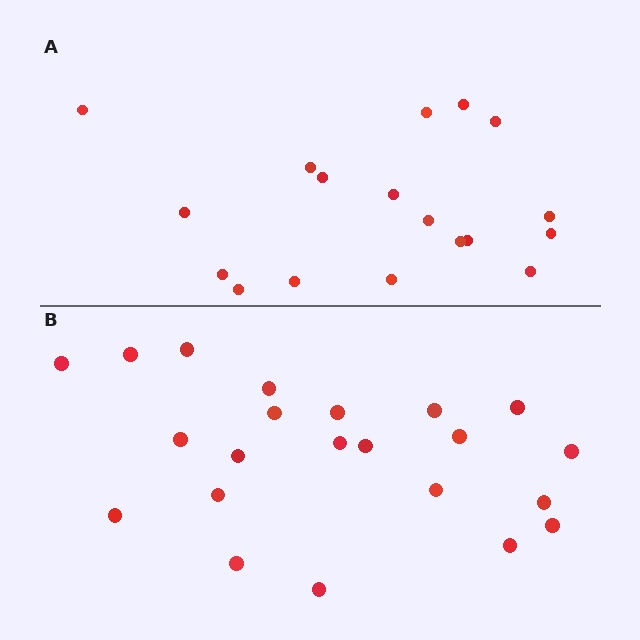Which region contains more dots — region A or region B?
Region B (the bottom region) has more dots.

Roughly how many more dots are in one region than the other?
Region B has about 4 more dots than region A.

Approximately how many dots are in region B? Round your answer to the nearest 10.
About 20 dots. (The exact count is 22, which rounds to 20.)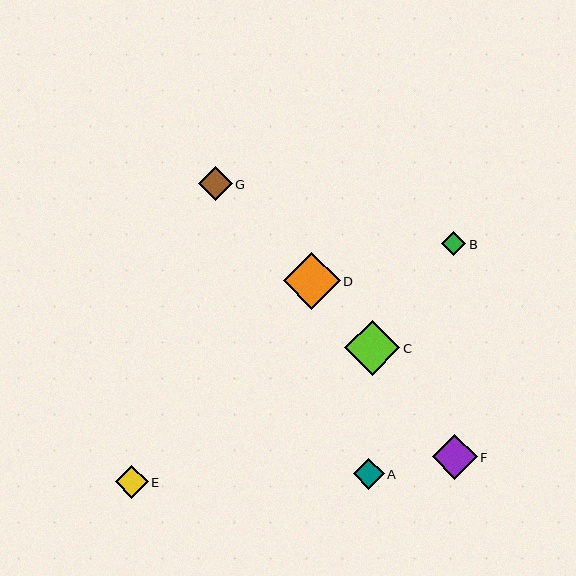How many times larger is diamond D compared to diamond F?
Diamond D is approximately 1.3 times the size of diamond F.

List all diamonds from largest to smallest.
From largest to smallest: D, C, F, G, E, A, B.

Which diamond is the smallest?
Diamond B is the smallest with a size of approximately 24 pixels.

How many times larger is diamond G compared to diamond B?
Diamond G is approximately 1.4 times the size of diamond B.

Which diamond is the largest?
Diamond D is the largest with a size of approximately 57 pixels.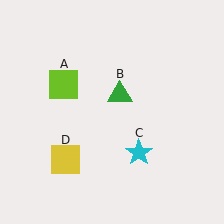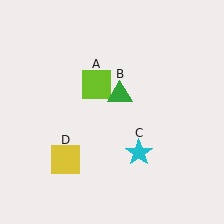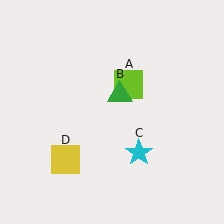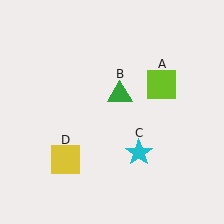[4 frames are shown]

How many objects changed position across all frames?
1 object changed position: lime square (object A).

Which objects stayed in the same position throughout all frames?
Green triangle (object B) and cyan star (object C) and yellow square (object D) remained stationary.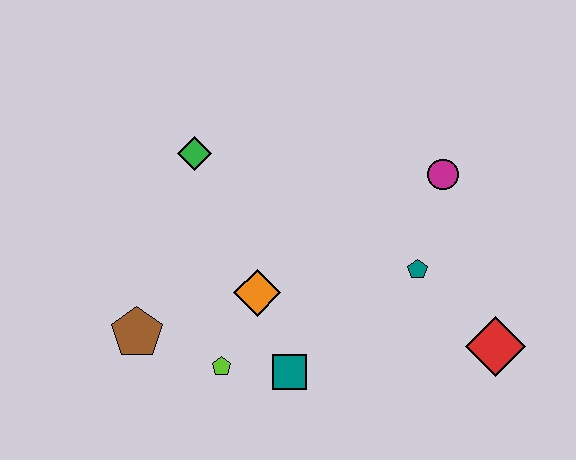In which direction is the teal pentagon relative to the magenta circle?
The teal pentagon is below the magenta circle.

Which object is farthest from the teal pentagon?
The brown pentagon is farthest from the teal pentagon.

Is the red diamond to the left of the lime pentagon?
No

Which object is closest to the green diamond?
The orange diamond is closest to the green diamond.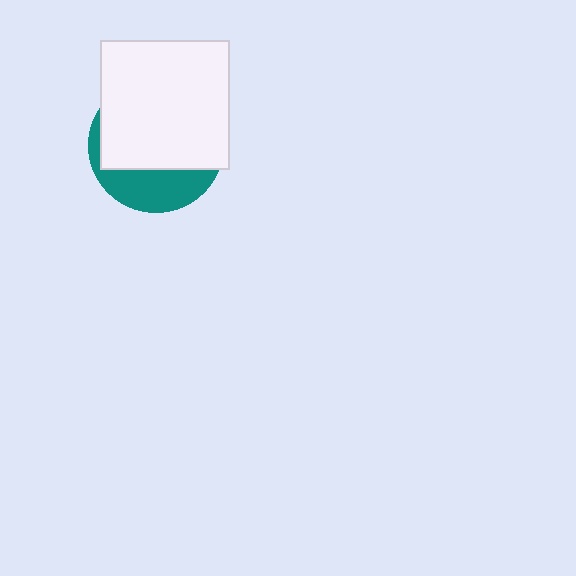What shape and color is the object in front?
The object in front is a white square.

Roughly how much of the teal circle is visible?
A small part of it is visible (roughly 32%).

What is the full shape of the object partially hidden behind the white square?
The partially hidden object is a teal circle.